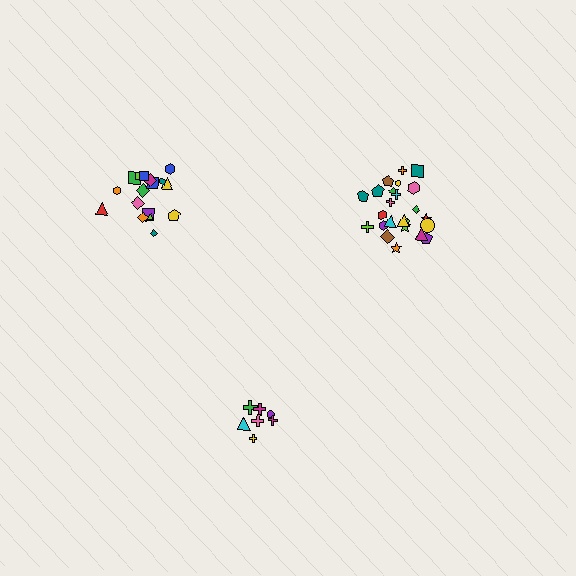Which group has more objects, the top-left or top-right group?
The top-right group.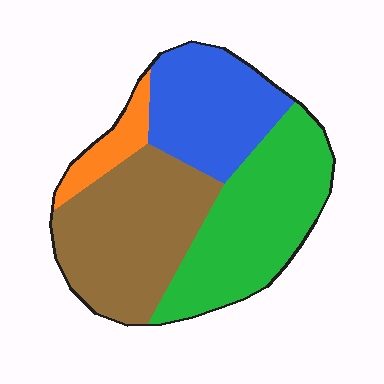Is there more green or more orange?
Green.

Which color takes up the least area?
Orange, at roughly 10%.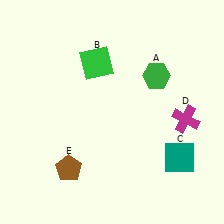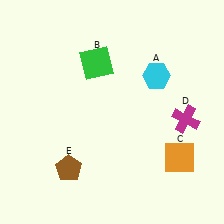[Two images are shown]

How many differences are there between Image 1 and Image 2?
There are 2 differences between the two images.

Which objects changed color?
A changed from green to cyan. C changed from teal to orange.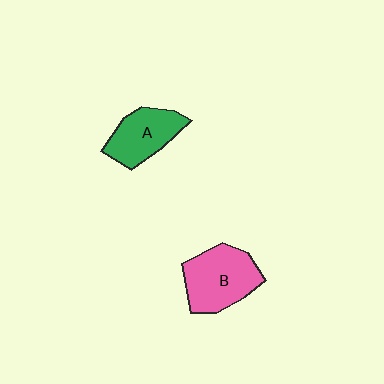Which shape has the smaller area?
Shape A (green).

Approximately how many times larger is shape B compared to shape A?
Approximately 1.3 times.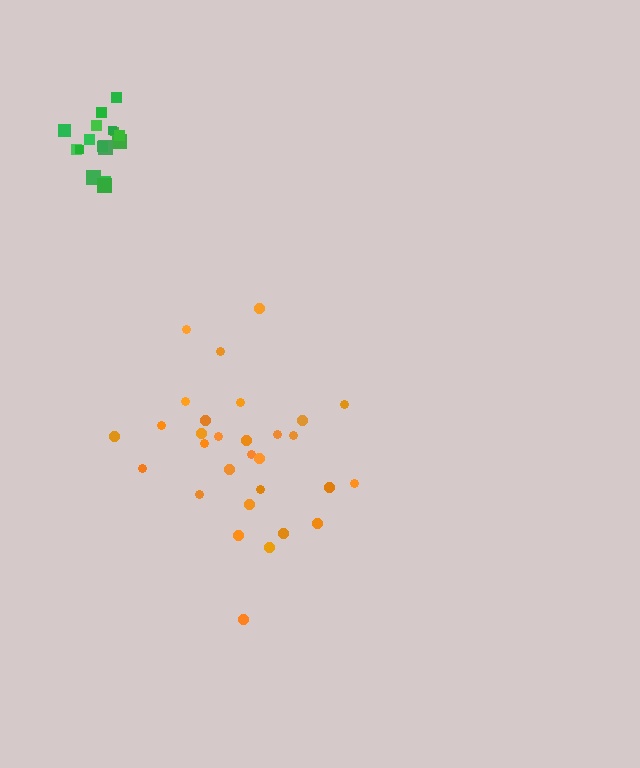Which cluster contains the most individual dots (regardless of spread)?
Orange (30).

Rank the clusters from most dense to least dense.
green, orange.